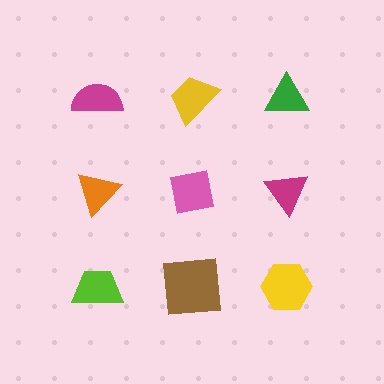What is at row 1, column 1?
A magenta semicircle.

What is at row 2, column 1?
An orange triangle.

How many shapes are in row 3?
3 shapes.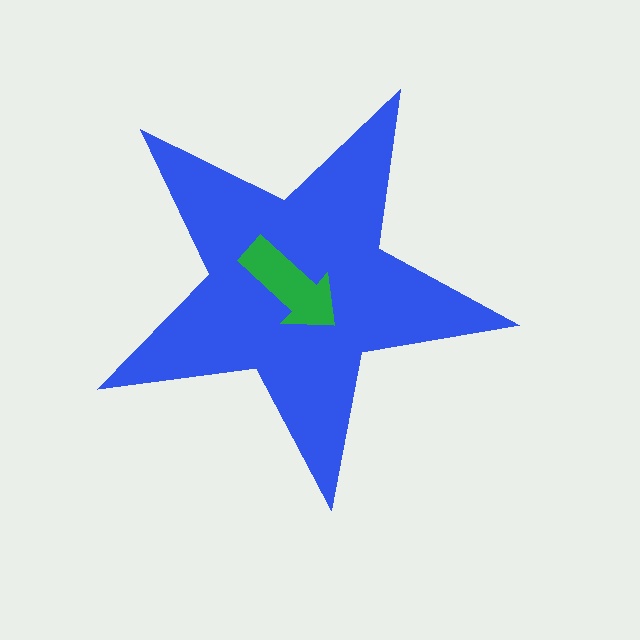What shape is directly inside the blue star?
The green arrow.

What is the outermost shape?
The blue star.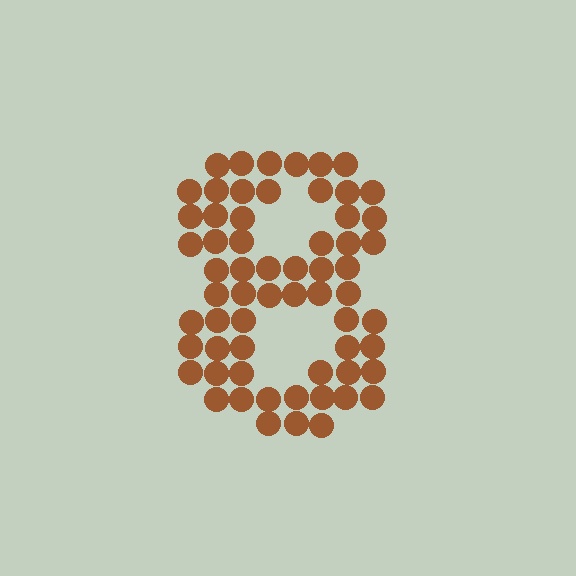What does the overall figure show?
The overall figure shows the digit 8.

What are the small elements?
The small elements are circles.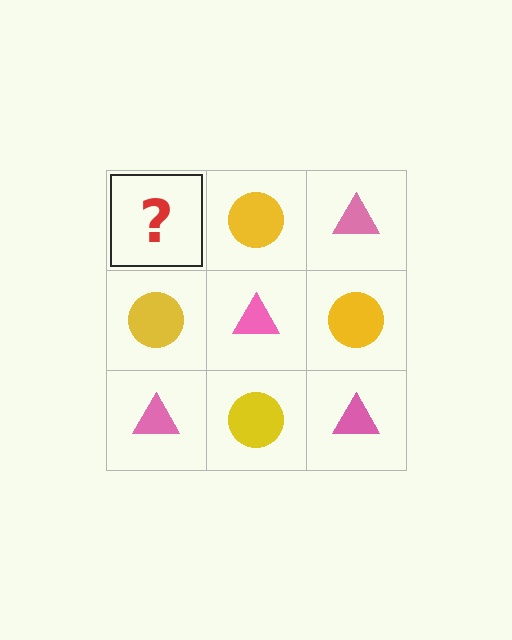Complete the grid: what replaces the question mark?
The question mark should be replaced with a pink triangle.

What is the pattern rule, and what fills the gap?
The rule is that it alternates pink triangle and yellow circle in a checkerboard pattern. The gap should be filled with a pink triangle.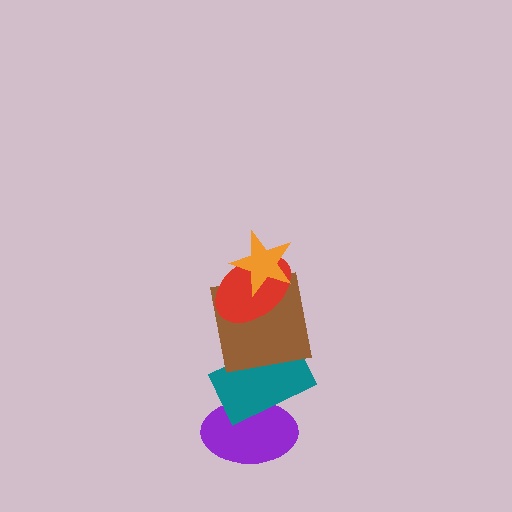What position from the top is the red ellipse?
The red ellipse is 2nd from the top.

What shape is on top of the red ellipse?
The orange star is on top of the red ellipse.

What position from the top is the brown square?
The brown square is 3rd from the top.